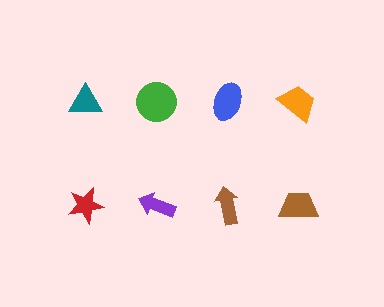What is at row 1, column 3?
A blue ellipse.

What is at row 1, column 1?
A teal triangle.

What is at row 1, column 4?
An orange trapezoid.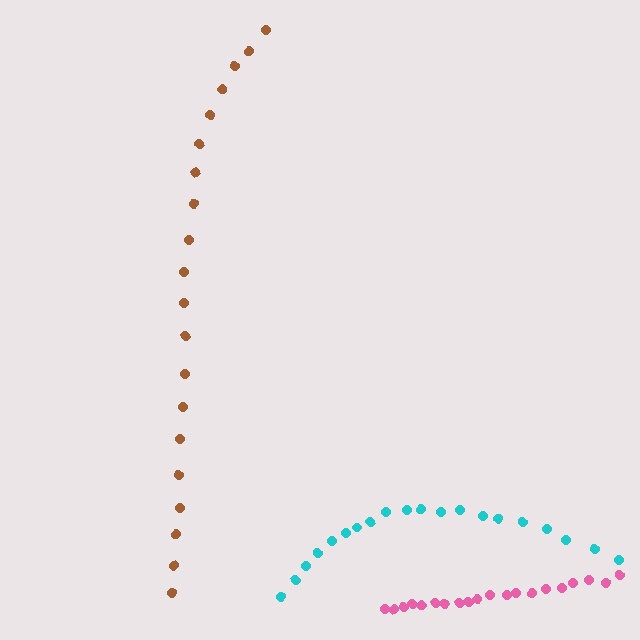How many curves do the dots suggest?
There are 3 distinct paths.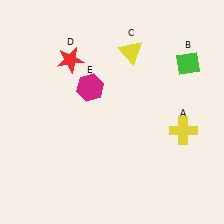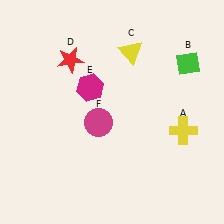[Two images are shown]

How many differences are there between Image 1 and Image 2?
There is 1 difference between the two images.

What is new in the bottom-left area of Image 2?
A magenta circle (F) was added in the bottom-left area of Image 2.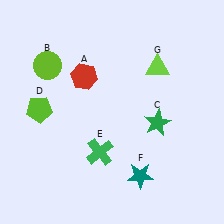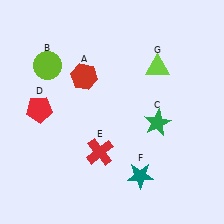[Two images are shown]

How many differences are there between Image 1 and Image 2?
There are 2 differences between the two images.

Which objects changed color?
D changed from lime to red. E changed from green to red.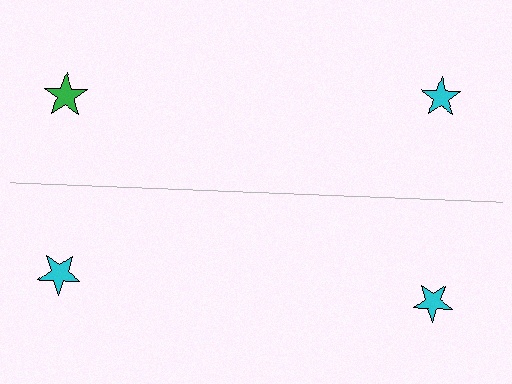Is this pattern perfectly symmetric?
No, the pattern is not perfectly symmetric. The cyan star on the bottom side breaks the symmetry — its mirror counterpart is green.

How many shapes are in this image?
There are 4 shapes in this image.